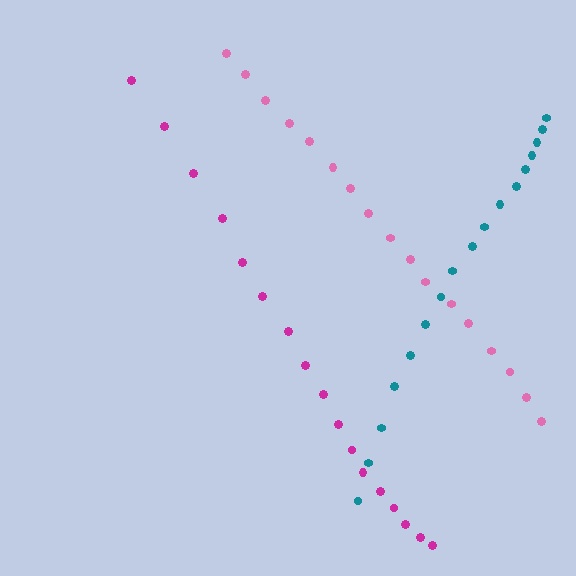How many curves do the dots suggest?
There are 3 distinct paths.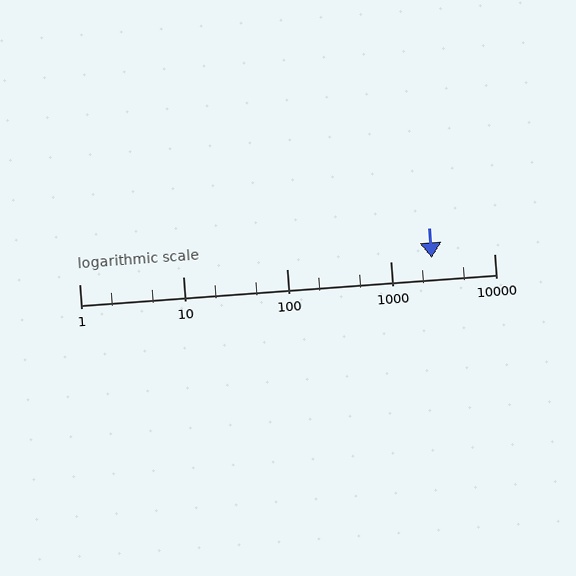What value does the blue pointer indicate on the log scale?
The pointer indicates approximately 2500.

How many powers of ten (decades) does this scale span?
The scale spans 4 decades, from 1 to 10000.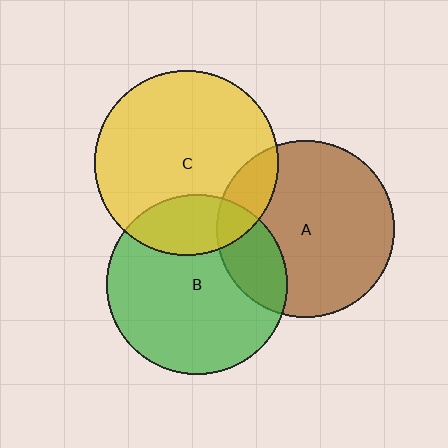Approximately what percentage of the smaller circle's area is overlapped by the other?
Approximately 20%.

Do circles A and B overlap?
Yes.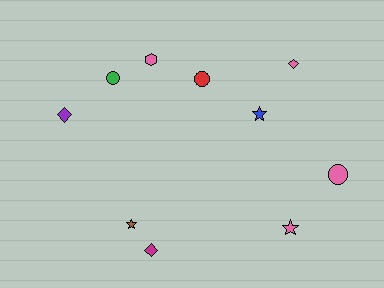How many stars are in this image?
There are 3 stars.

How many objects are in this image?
There are 10 objects.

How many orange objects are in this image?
There are no orange objects.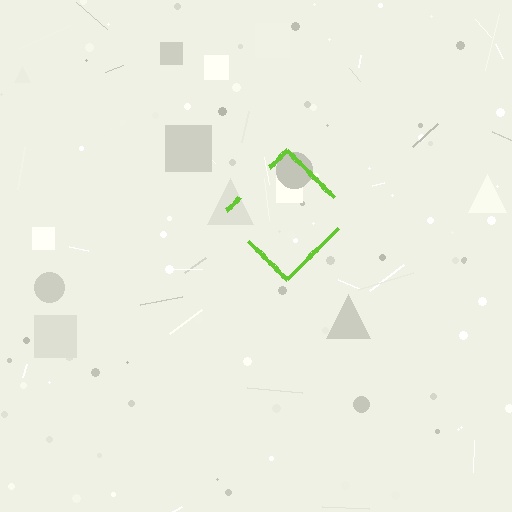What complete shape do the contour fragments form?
The contour fragments form a diamond.